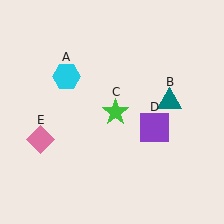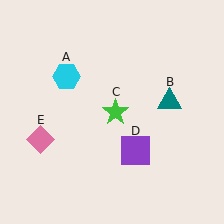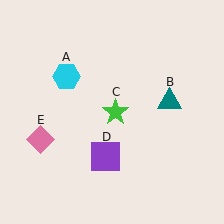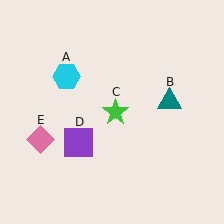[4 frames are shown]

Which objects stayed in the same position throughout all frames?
Cyan hexagon (object A) and teal triangle (object B) and green star (object C) and pink diamond (object E) remained stationary.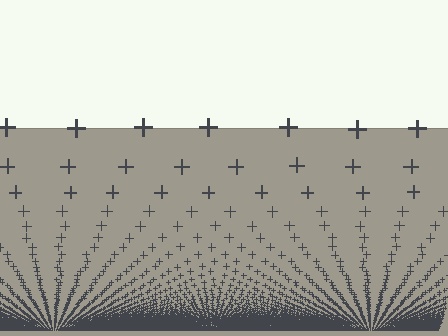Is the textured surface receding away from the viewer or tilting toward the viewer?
The surface appears to tilt toward the viewer. Texture elements get larger and sparser toward the top.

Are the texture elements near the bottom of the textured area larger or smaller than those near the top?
Smaller. The gradient is inverted — elements near the bottom are smaller and denser.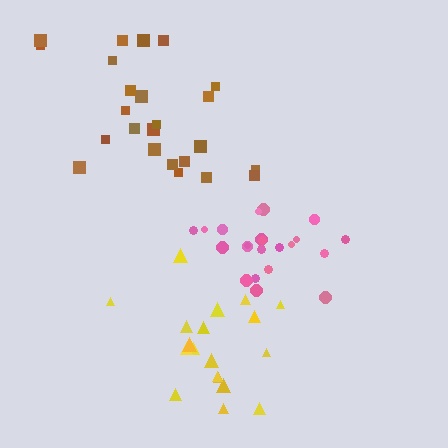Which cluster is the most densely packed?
Pink.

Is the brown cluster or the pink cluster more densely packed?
Pink.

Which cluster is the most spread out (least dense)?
Brown.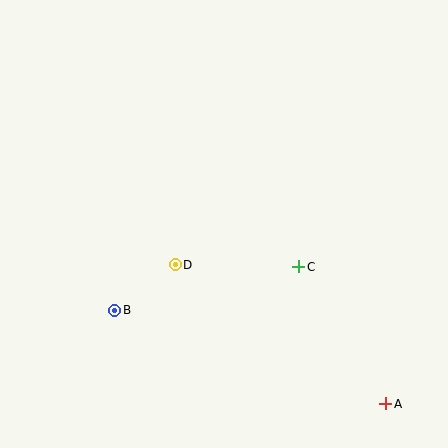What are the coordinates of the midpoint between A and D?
The midpoint between A and D is at (281, 334).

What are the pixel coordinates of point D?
Point D is at (175, 265).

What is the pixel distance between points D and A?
The distance between D and A is 252 pixels.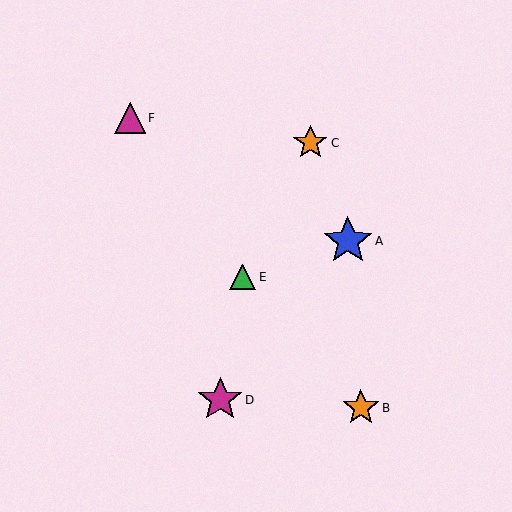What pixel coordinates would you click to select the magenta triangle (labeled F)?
Click at (130, 118) to select the magenta triangle F.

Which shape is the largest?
The blue star (labeled A) is the largest.